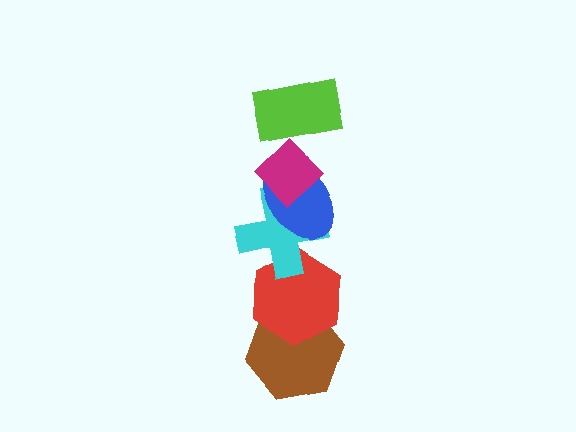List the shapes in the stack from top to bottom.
From top to bottom: the lime rectangle, the magenta diamond, the blue ellipse, the cyan cross, the red hexagon, the brown hexagon.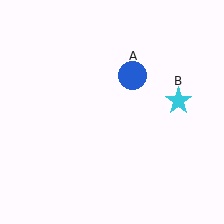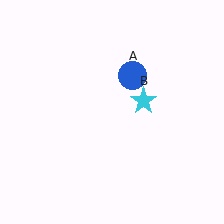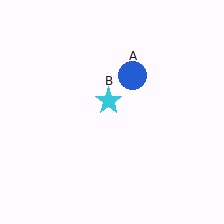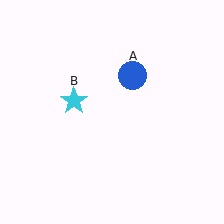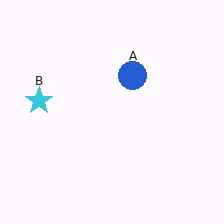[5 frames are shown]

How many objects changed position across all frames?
1 object changed position: cyan star (object B).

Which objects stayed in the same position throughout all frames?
Blue circle (object A) remained stationary.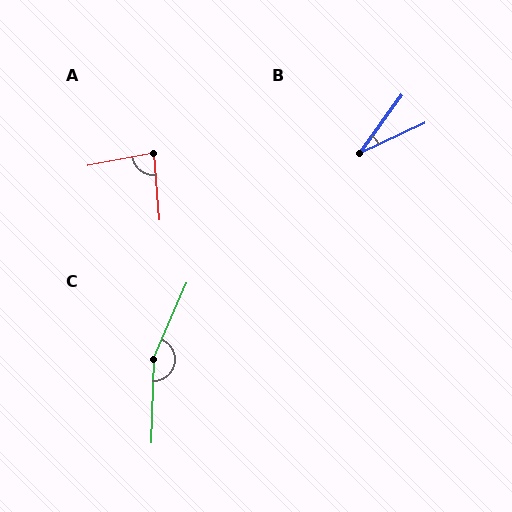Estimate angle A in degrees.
Approximately 84 degrees.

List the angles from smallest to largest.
B (29°), A (84°), C (158°).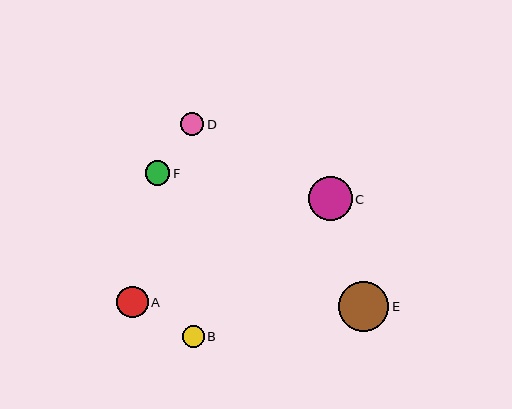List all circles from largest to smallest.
From largest to smallest: E, C, A, F, D, B.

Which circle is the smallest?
Circle B is the smallest with a size of approximately 22 pixels.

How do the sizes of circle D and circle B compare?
Circle D and circle B are approximately the same size.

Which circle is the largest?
Circle E is the largest with a size of approximately 50 pixels.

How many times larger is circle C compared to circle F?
Circle C is approximately 1.8 times the size of circle F.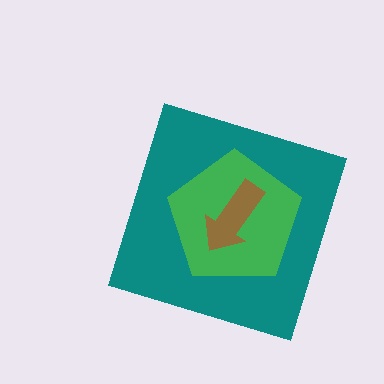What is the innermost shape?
The brown arrow.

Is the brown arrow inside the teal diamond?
Yes.